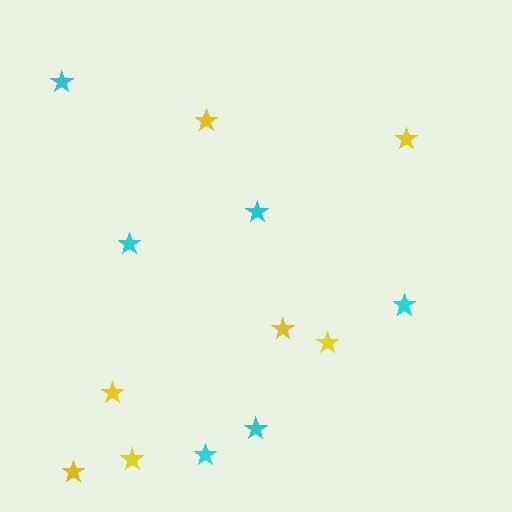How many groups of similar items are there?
There are 2 groups: one group of yellow stars (7) and one group of cyan stars (6).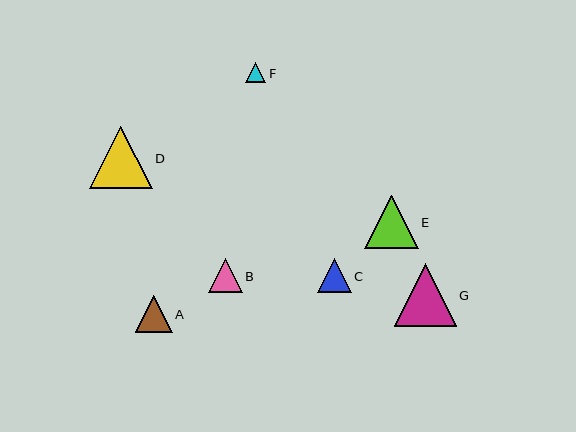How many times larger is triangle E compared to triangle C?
Triangle E is approximately 1.6 times the size of triangle C.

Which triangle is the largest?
Triangle D is the largest with a size of approximately 63 pixels.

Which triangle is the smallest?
Triangle F is the smallest with a size of approximately 20 pixels.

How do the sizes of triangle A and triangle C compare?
Triangle A and triangle C are approximately the same size.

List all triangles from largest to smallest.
From largest to smallest: D, G, E, A, B, C, F.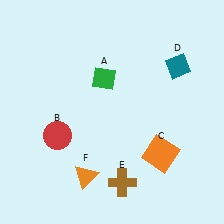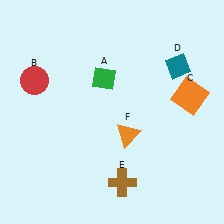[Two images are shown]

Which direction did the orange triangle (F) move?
The orange triangle (F) moved right.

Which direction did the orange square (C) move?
The orange square (C) moved up.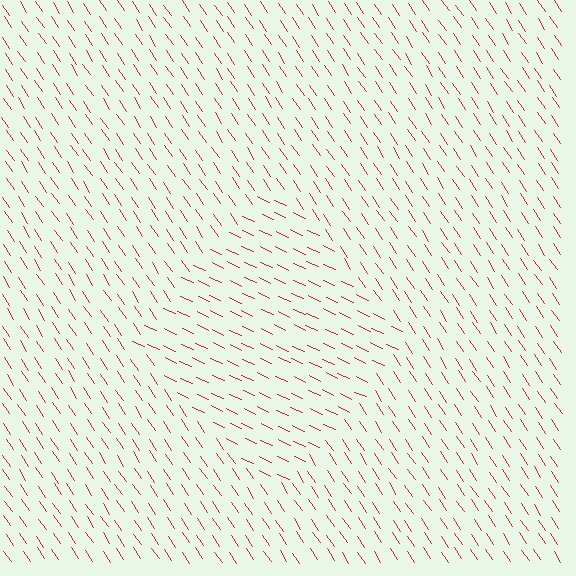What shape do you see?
I see a diamond.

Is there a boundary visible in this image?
Yes, there is a texture boundary formed by a change in line orientation.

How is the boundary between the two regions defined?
The boundary is defined purely by a change in line orientation (approximately 31 degrees difference). All lines are the same color and thickness.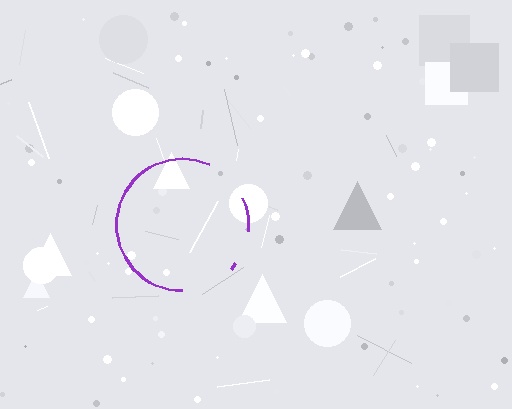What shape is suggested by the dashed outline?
The dashed outline suggests a circle.